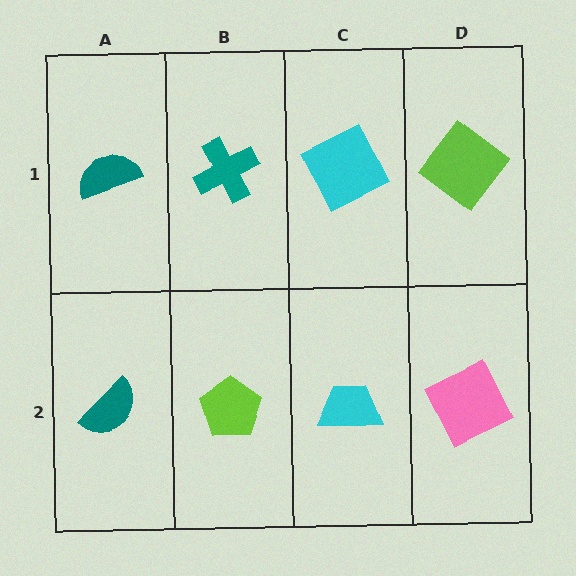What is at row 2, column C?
A cyan trapezoid.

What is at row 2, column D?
A pink square.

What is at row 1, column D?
A lime diamond.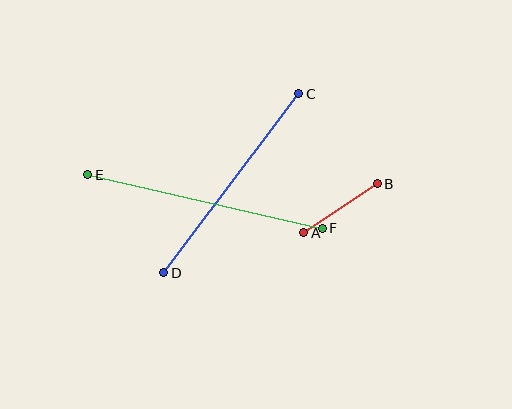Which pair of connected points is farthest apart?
Points E and F are farthest apart.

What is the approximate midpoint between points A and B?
The midpoint is at approximately (340, 208) pixels.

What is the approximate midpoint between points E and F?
The midpoint is at approximately (205, 201) pixels.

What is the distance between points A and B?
The distance is approximately 89 pixels.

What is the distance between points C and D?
The distance is approximately 224 pixels.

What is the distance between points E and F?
The distance is approximately 240 pixels.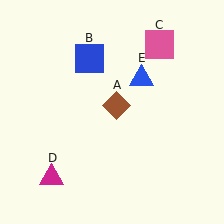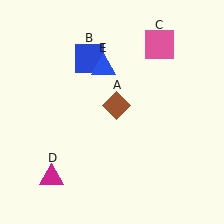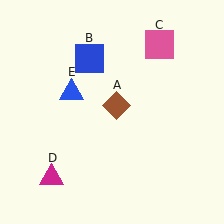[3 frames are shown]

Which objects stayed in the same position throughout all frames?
Brown diamond (object A) and blue square (object B) and pink square (object C) and magenta triangle (object D) remained stationary.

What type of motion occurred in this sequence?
The blue triangle (object E) rotated counterclockwise around the center of the scene.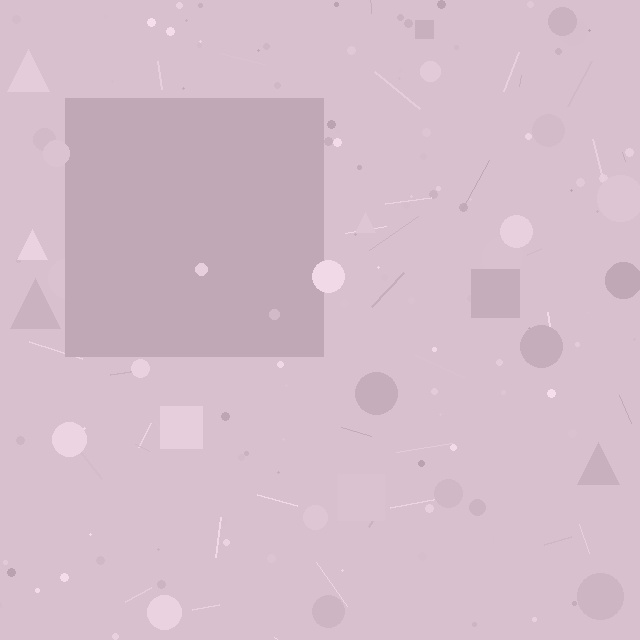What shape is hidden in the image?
A square is hidden in the image.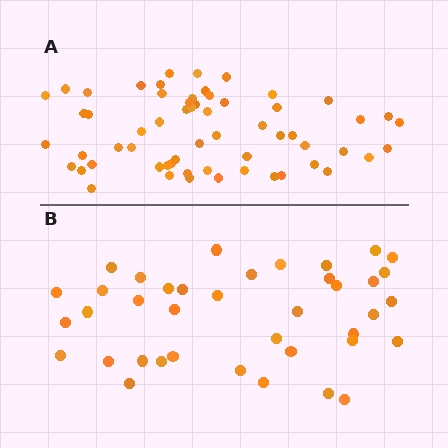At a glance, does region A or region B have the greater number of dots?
Region A (the top region) has more dots.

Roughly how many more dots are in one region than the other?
Region A has approximately 20 more dots than region B.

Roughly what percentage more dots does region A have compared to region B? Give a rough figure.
About 55% more.